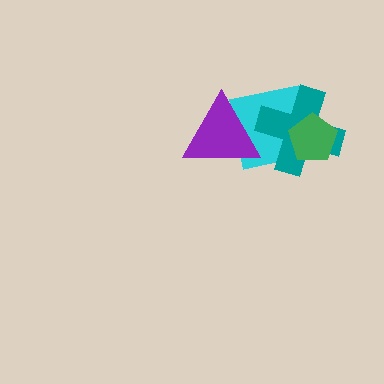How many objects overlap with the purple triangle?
2 objects overlap with the purple triangle.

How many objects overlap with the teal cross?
3 objects overlap with the teal cross.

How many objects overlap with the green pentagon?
2 objects overlap with the green pentagon.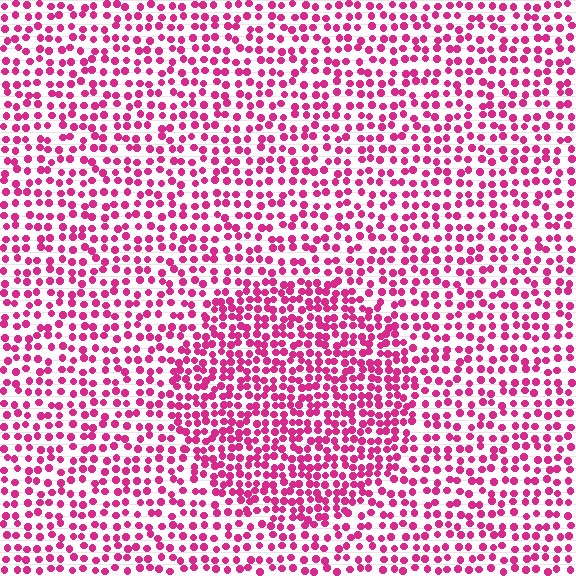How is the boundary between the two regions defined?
The boundary is defined by a change in element density (approximately 1.6x ratio). All elements are the same color, size, and shape.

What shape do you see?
I see a circle.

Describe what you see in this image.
The image contains small magenta elements arranged at two different densities. A circle-shaped region is visible where the elements are more densely packed than the surrounding area.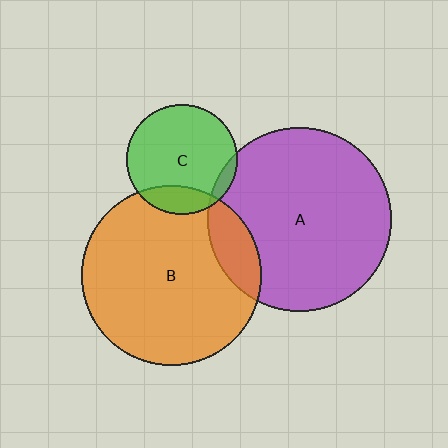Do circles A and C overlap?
Yes.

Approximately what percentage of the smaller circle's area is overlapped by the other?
Approximately 5%.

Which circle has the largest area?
Circle A (purple).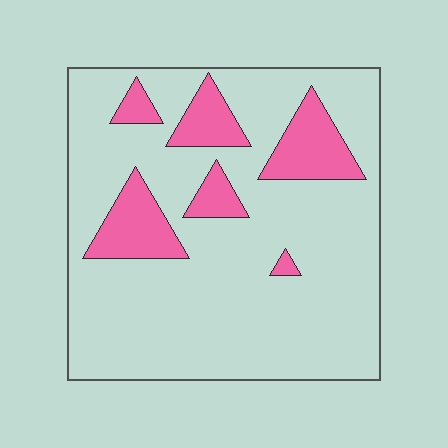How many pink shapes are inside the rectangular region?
6.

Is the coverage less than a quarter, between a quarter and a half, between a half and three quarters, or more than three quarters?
Less than a quarter.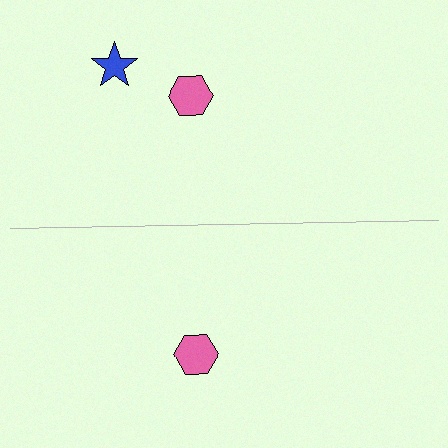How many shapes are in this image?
There are 3 shapes in this image.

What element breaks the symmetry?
A blue star is missing from the bottom side.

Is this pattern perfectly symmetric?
No, the pattern is not perfectly symmetric. A blue star is missing from the bottom side.